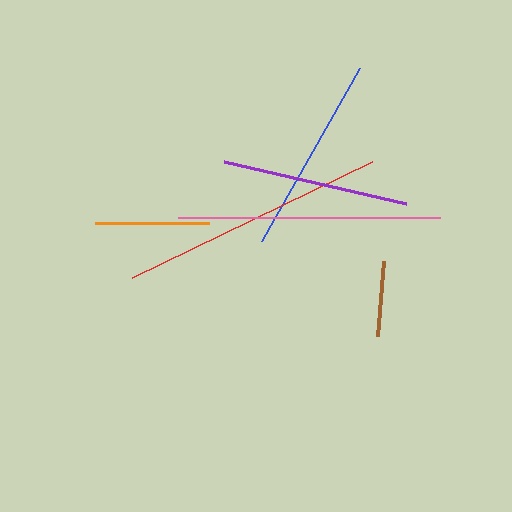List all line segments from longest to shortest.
From longest to shortest: red, pink, blue, purple, orange, brown.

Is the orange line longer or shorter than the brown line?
The orange line is longer than the brown line.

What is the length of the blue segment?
The blue segment is approximately 199 pixels long.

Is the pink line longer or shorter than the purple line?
The pink line is longer than the purple line.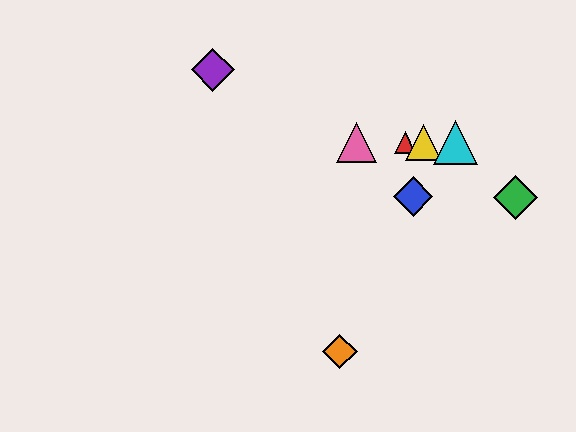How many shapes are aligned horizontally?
4 shapes (the red triangle, the yellow triangle, the cyan triangle, the pink triangle) are aligned horizontally.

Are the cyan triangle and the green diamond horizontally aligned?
No, the cyan triangle is at y≈143 and the green diamond is at y≈198.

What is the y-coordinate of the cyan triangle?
The cyan triangle is at y≈143.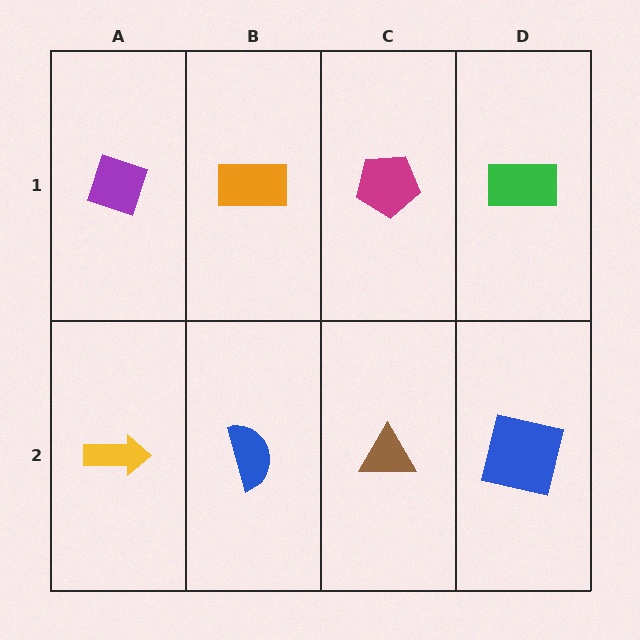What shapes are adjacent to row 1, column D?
A blue square (row 2, column D), a magenta pentagon (row 1, column C).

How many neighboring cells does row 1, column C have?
3.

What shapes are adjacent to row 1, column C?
A brown triangle (row 2, column C), an orange rectangle (row 1, column B), a green rectangle (row 1, column D).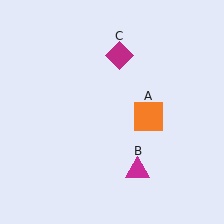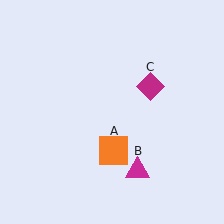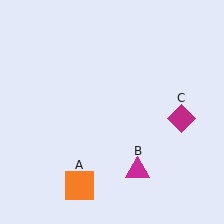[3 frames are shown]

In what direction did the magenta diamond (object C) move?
The magenta diamond (object C) moved down and to the right.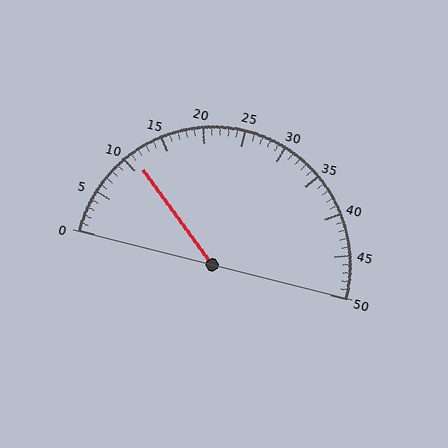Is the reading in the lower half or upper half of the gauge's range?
The reading is in the lower half of the range (0 to 50).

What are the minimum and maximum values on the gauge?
The gauge ranges from 0 to 50.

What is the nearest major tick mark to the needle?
The nearest major tick mark is 10.